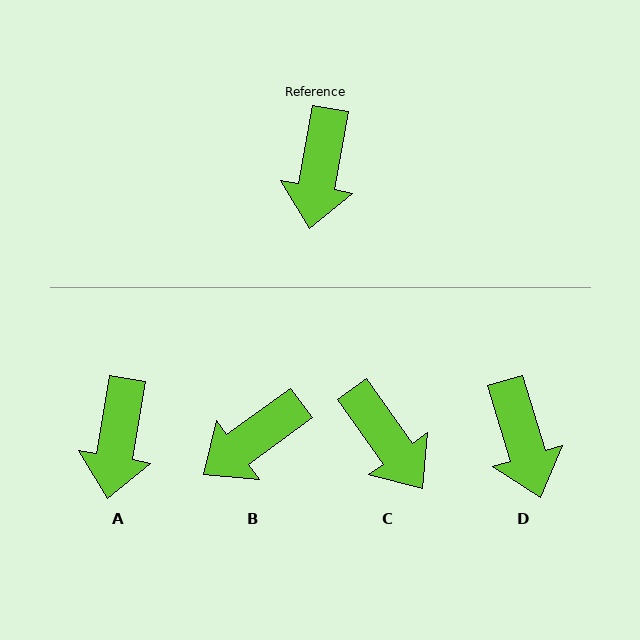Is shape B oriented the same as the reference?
No, it is off by about 44 degrees.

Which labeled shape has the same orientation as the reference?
A.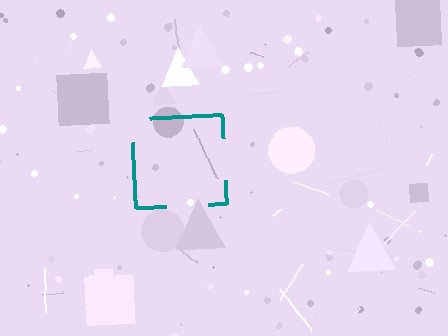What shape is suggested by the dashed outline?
The dashed outline suggests a square.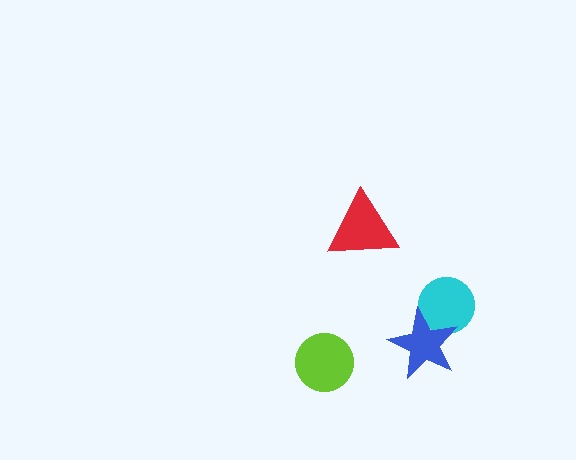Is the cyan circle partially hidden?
Yes, it is partially covered by another shape.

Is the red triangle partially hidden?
No, no other shape covers it.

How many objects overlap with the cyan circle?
1 object overlaps with the cyan circle.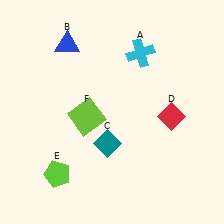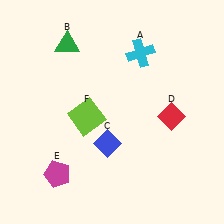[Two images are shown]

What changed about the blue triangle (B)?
In Image 1, B is blue. In Image 2, it changed to green.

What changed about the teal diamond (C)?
In Image 1, C is teal. In Image 2, it changed to blue.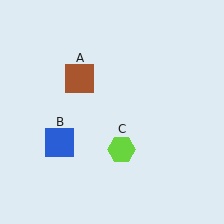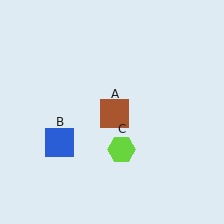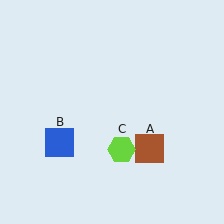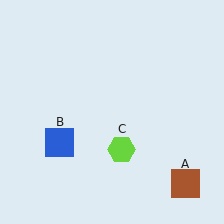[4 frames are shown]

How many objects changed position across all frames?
1 object changed position: brown square (object A).